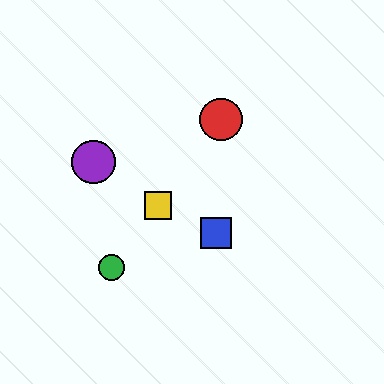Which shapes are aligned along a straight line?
The red circle, the green circle, the yellow square are aligned along a straight line.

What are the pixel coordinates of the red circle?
The red circle is at (221, 120).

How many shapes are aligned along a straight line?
3 shapes (the red circle, the green circle, the yellow square) are aligned along a straight line.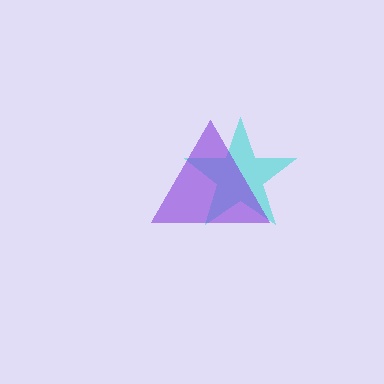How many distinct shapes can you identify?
There are 2 distinct shapes: a cyan star, a purple triangle.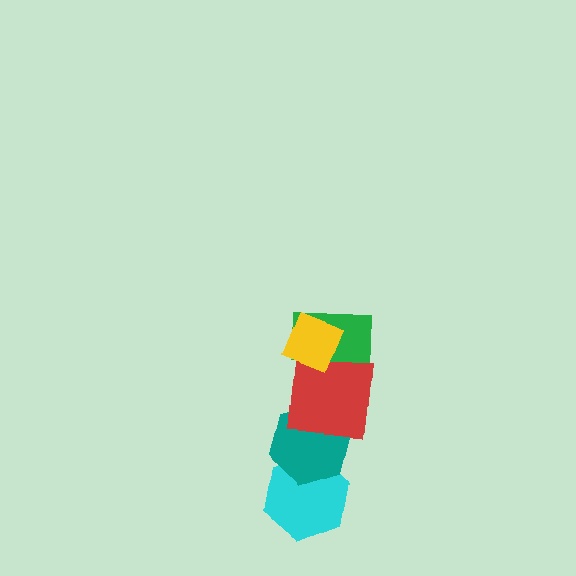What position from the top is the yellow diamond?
The yellow diamond is 1st from the top.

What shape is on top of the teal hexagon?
The red square is on top of the teal hexagon.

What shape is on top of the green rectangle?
The yellow diamond is on top of the green rectangle.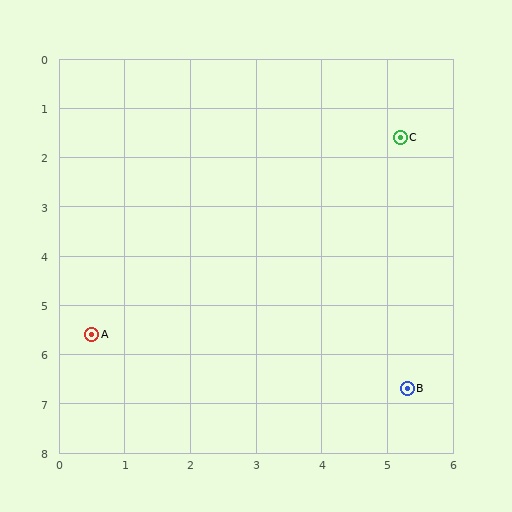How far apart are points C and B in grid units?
Points C and B are about 5.1 grid units apart.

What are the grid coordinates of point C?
Point C is at approximately (5.2, 1.6).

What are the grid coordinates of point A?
Point A is at approximately (0.5, 5.6).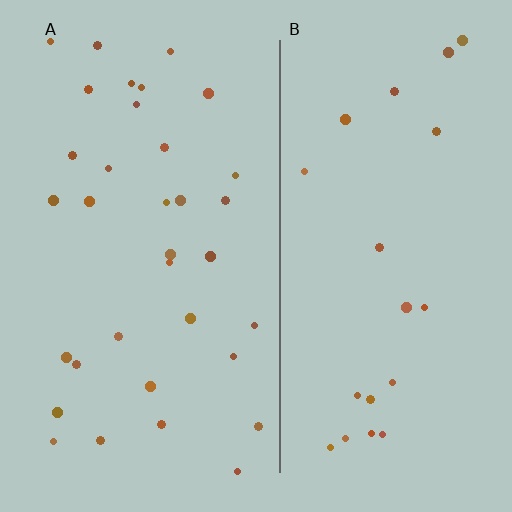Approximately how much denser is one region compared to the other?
Approximately 1.7× — region A over region B.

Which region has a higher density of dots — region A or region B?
A (the left).